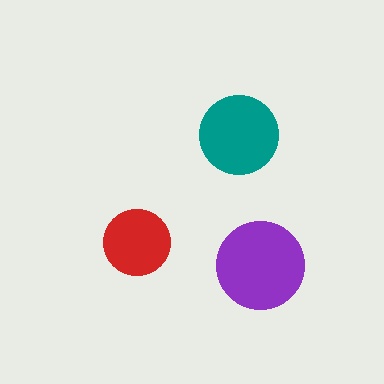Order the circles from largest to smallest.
the purple one, the teal one, the red one.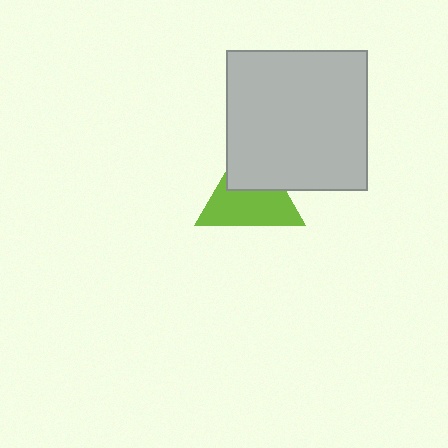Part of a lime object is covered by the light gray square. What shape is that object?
It is a triangle.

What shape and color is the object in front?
The object in front is a light gray square.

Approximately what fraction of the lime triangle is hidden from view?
Roughly 40% of the lime triangle is hidden behind the light gray square.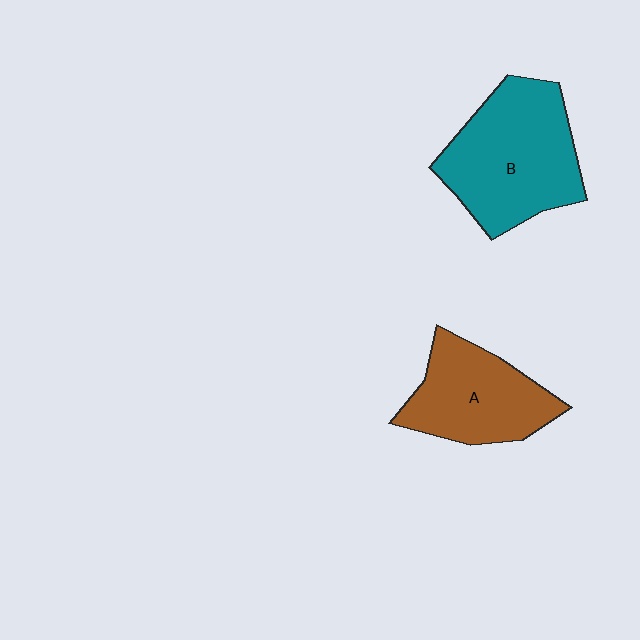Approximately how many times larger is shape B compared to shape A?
Approximately 1.3 times.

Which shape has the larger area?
Shape B (teal).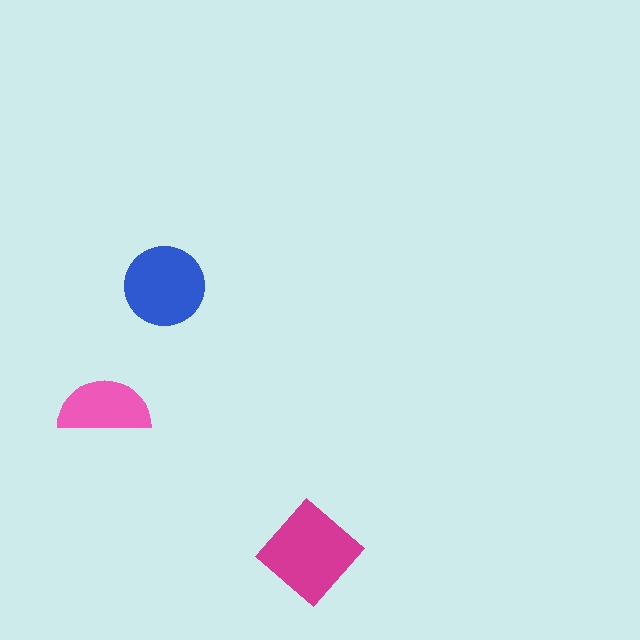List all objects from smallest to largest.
The pink semicircle, the blue circle, the magenta diamond.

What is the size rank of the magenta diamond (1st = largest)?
1st.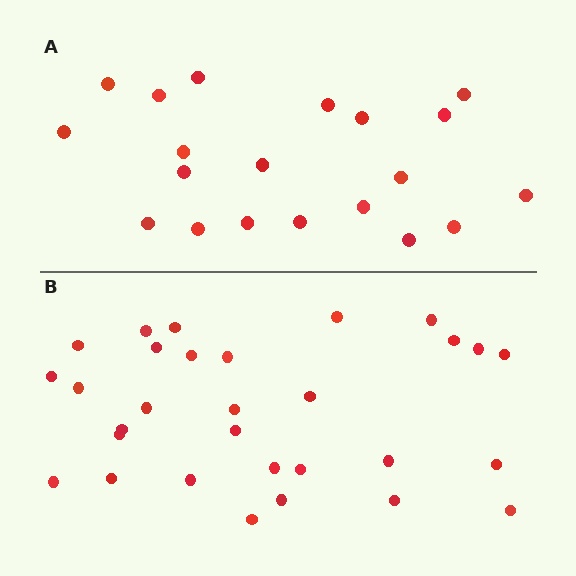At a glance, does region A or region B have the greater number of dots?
Region B (the bottom region) has more dots.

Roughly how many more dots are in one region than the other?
Region B has roughly 10 or so more dots than region A.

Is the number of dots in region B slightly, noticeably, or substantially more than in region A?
Region B has substantially more. The ratio is roughly 1.5 to 1.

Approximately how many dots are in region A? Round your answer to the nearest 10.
About 20 dots.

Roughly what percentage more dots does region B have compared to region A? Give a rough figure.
About 50% more.